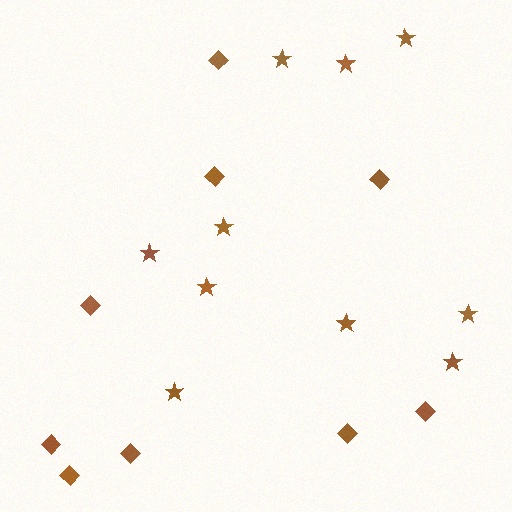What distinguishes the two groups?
There are 2 groups: one group of stars (10) and one group of diamonds (9).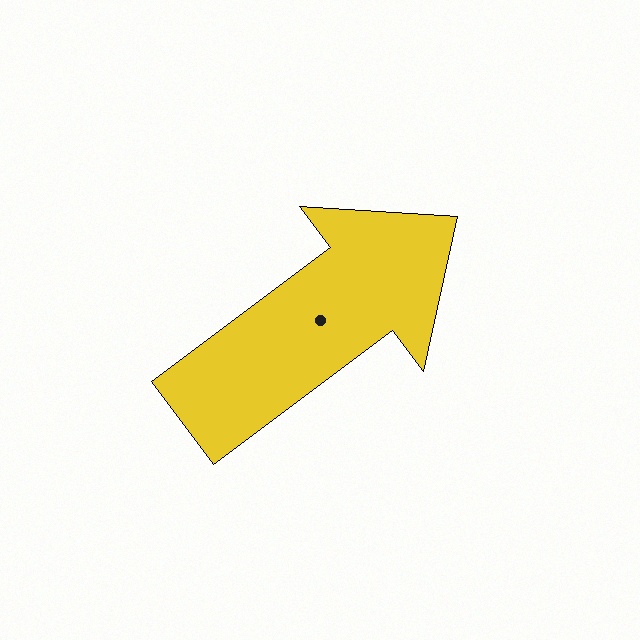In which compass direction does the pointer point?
Northeast.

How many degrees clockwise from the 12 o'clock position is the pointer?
Approximately 53 degrees.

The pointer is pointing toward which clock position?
Roughly 2 o'clock.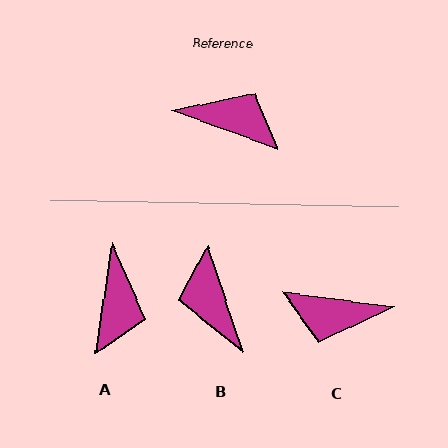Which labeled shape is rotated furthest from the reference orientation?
C, about 167 degrees away.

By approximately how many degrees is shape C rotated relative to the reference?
Approximately 167 degrees clockwise.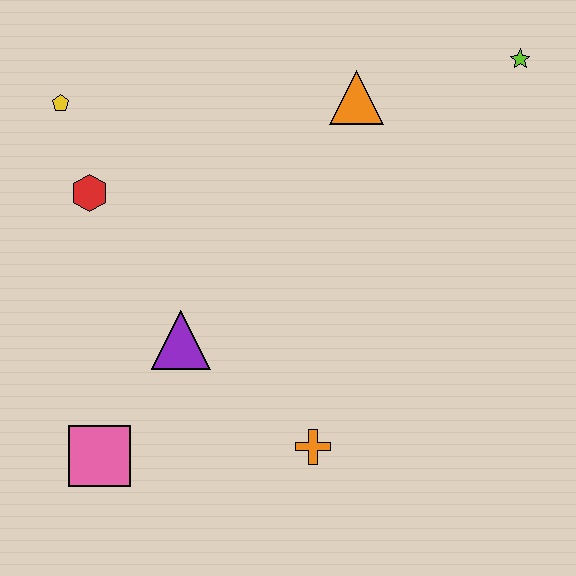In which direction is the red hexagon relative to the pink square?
The red hexagon is above the pink square.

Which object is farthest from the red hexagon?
The lime star is farthest from the red hexagon.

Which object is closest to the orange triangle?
The lime star is closest to the orange triangle.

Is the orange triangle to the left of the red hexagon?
No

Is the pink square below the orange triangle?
Yes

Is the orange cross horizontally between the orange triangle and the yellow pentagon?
Yes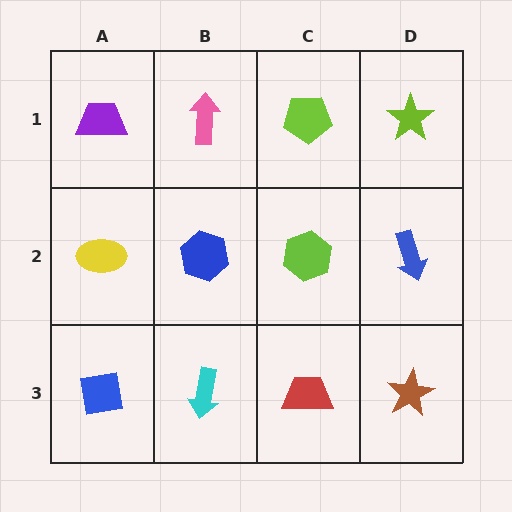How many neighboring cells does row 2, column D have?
3.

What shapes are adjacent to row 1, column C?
A lime hexagon (row 2, column C), a pink arrow (row 1, column B), a lime star (row 1, column D).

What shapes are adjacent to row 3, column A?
A yellow ellipse (row 2, column A), a cyan arrow (row 3, column B).